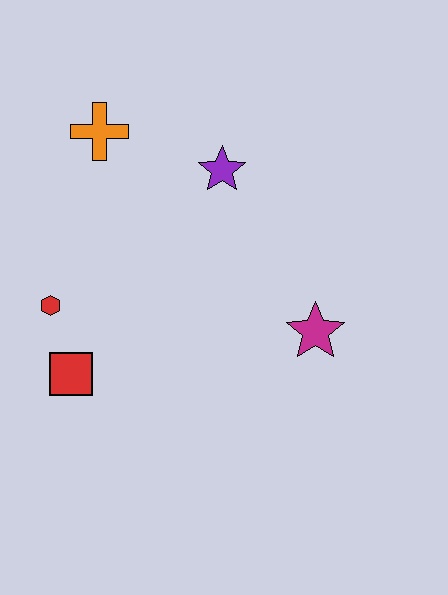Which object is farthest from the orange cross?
The magenta star is farthest from the orange cross.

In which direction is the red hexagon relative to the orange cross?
The red hexagon is below the orange cross.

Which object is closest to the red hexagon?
The red square is closest to the red hexagon.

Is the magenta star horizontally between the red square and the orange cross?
No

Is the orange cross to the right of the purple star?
No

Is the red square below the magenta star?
Yes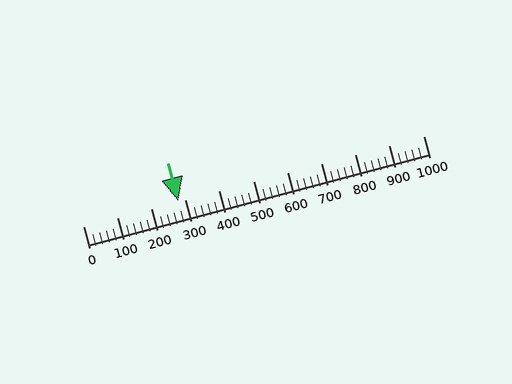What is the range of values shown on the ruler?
The ruler shows values from 0 to 1000.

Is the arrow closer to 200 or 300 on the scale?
The arrow is closer to 300.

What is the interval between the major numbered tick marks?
The major tick marks are spaced 100 units apart.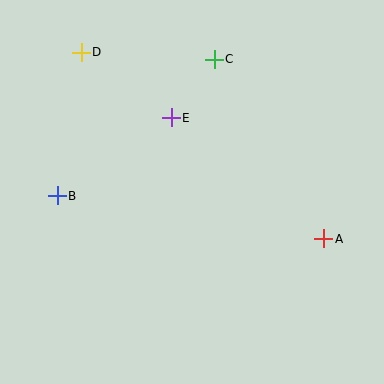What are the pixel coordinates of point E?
Point E is at (171, 118).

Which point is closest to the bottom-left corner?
Point B is closest to the bottom-left corner.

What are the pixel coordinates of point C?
Point C is at (214, 59).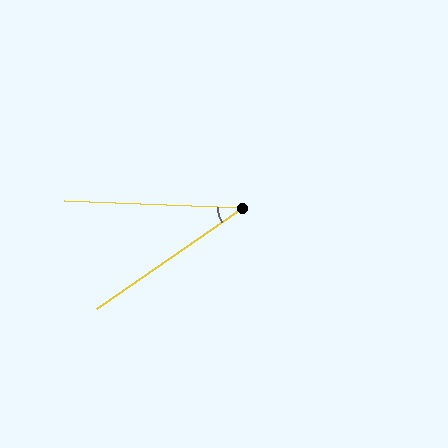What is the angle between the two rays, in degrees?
Approximately 37 degrees.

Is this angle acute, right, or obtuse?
It is acute.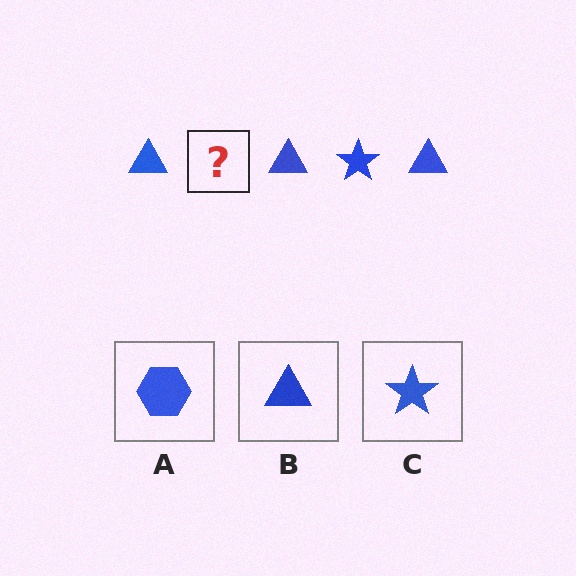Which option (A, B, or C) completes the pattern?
C.